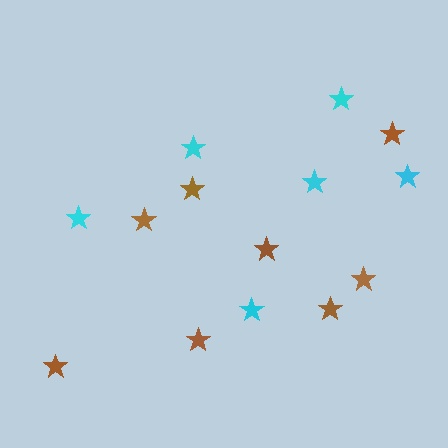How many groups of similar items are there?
There are 2 groups: one group of cyan stars (6) and one group of brown stars (8).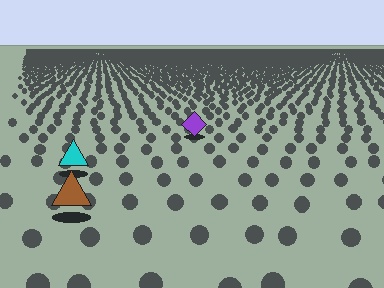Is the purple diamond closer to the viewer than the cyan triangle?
No. The cyan triangle is closer — you can tell from the texture gradient: the ground texture is coarser near it.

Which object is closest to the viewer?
The brown triangle is closest. The texture marks near it are larger and more spread out.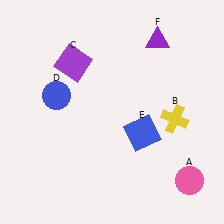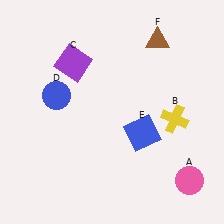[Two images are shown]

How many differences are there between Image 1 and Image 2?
There is 1 difference between the two images.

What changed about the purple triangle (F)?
In Image 1, F is purple. In Image 2, it changed to brown.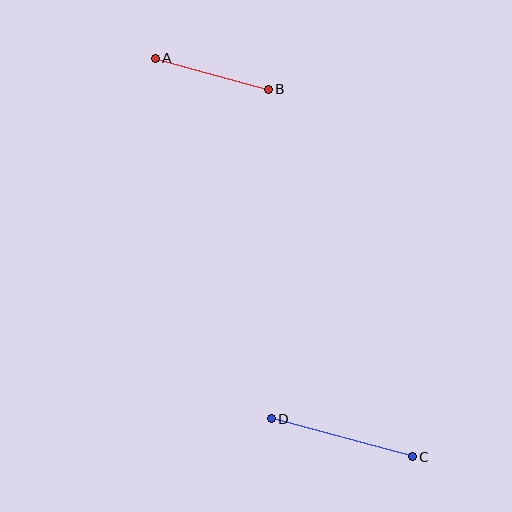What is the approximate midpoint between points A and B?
The midpoint is at approximately (212, 74) pixels.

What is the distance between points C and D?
The distance is approximately 146 pixels.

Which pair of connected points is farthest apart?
Points C and D are farthest apart.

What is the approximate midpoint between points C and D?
The midpoint is at approximately (342, 438) pixels.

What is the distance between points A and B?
The distance is approximately 117 pixels.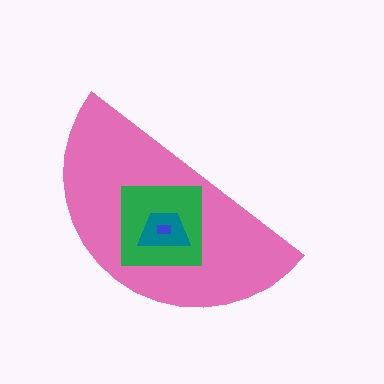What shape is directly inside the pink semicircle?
The green square.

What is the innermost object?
The blue rectangle.